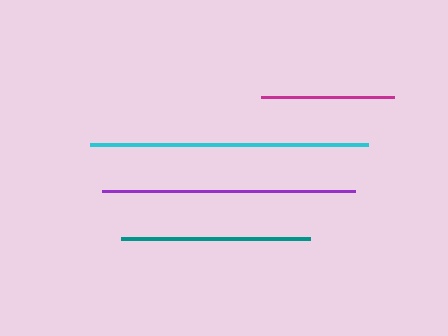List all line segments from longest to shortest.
From longest to shortest: cyan, purple, teal, magenta.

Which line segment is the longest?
The cyan line is the longest at approximately 278 pixels.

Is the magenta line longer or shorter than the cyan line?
The cyan line is longer than the magenta line.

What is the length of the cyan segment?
The cyan segment is approximately 278 pixels long.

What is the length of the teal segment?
The teal segment is approximately 189 pixels long.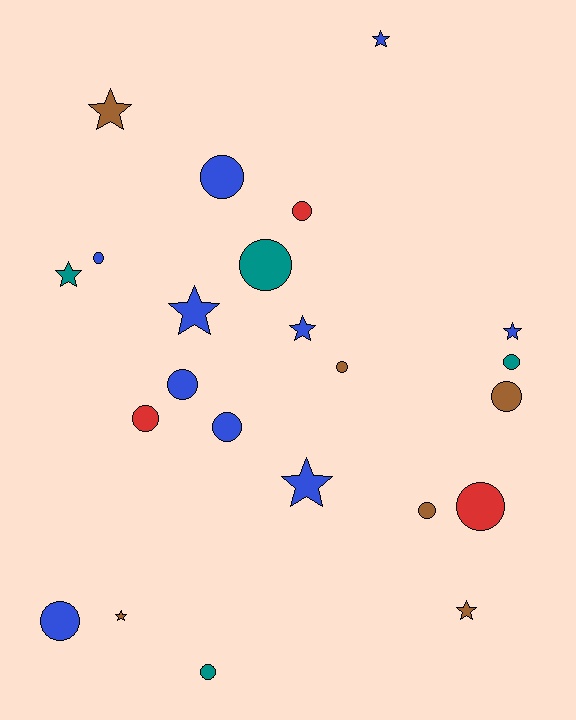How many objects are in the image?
There are 23 objects.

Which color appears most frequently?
Blue, with 10 objects.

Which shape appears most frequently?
Circle, with 14 objects.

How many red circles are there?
There are 3 red circles.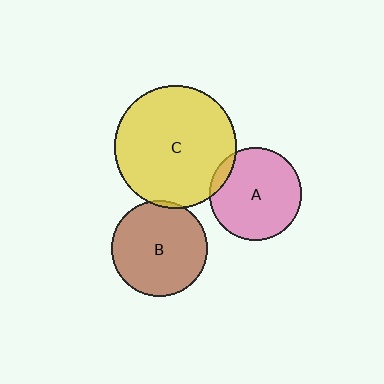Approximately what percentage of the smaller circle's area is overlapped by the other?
Approximately 10%.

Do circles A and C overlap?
Yes.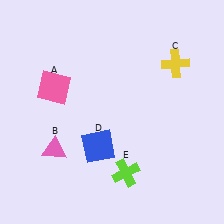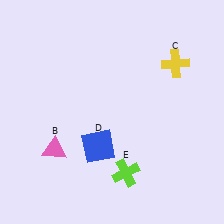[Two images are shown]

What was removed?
The pink square (A) was removed in Image 2.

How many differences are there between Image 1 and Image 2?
There is 1 difference between the two images.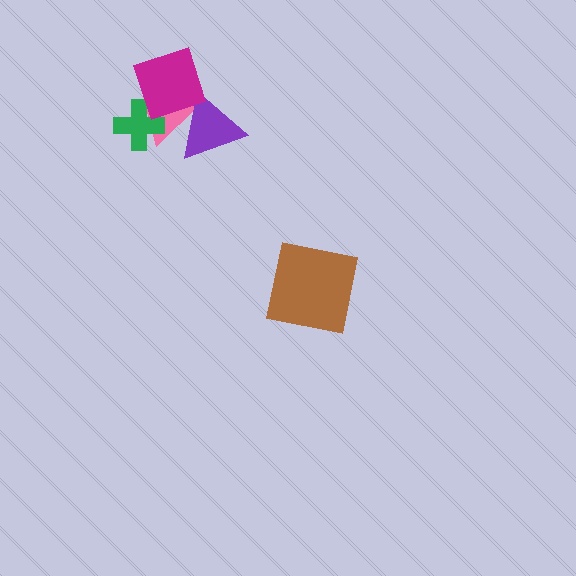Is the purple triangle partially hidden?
Yes, it is partially covered by another shape.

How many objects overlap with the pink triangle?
3 objects overlap with the pink triangle.